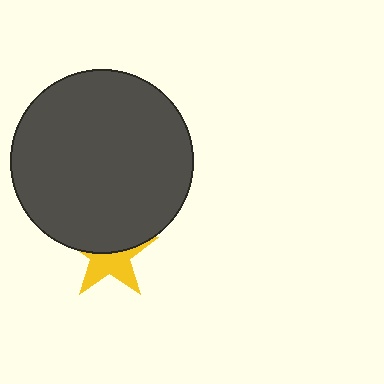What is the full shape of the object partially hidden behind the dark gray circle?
The partially hidden object is a yellow star.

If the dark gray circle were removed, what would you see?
You would see the complete yellow star.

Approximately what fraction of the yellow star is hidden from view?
Roughly 49% of the yellow star is hidden behind the dark gray circle.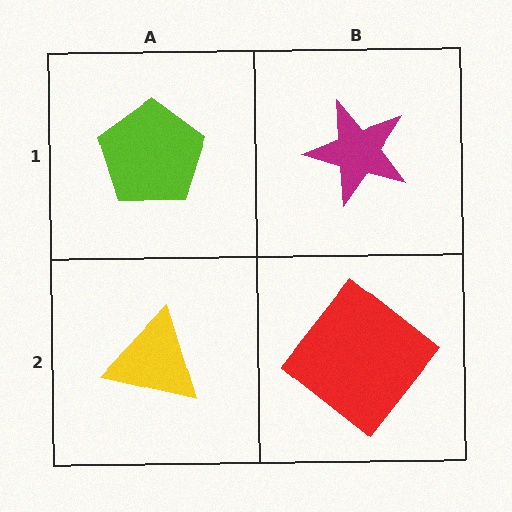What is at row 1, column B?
A magenta star.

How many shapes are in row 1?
2 shapes.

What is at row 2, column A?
A yellow triangle.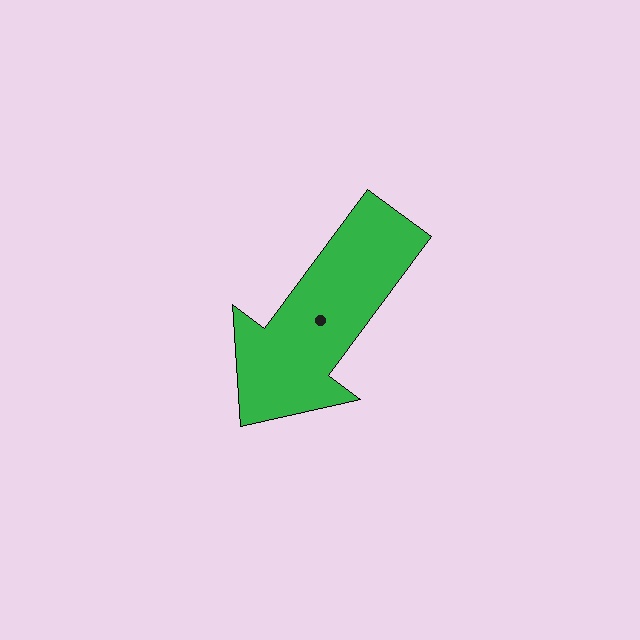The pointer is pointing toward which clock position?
Roughly 7 o'clock.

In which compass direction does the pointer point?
Southwest.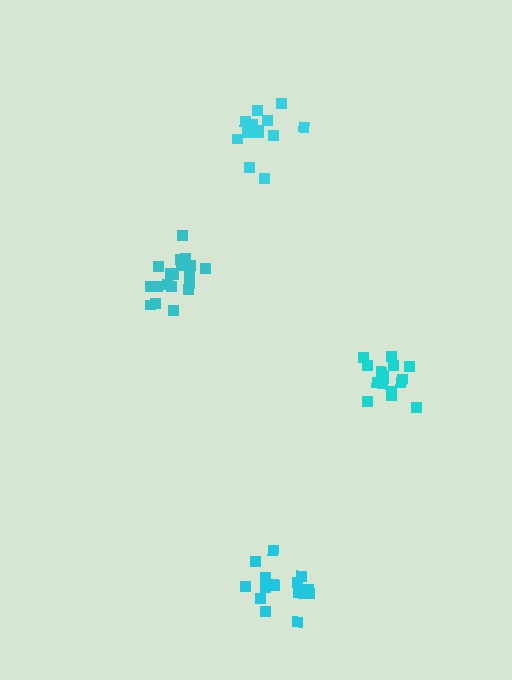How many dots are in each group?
Group 1: 15 dots, Group 2: 16 dots, Group 3: 19 dots, Group 4: 13 dots (63 total).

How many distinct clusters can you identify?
There are 4 distinct clusters.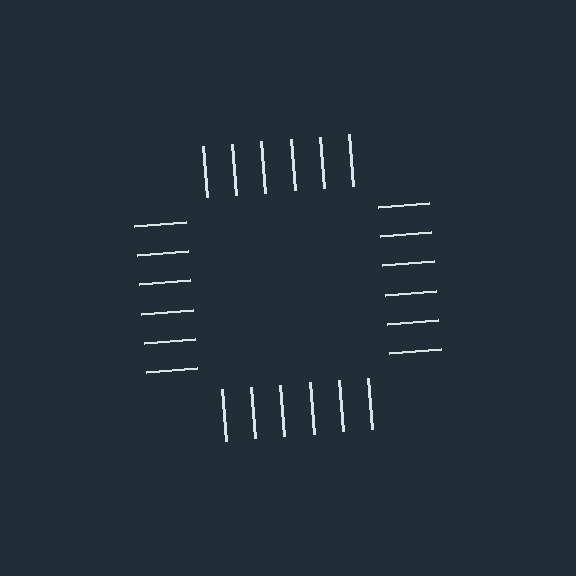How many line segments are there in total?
24 — 6 along each of the 4 edges.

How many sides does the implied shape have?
4 sides — the line-ends trace a square.